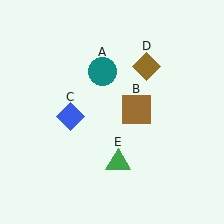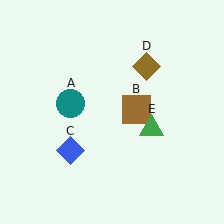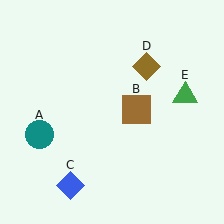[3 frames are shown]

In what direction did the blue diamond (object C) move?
The blue diamond (object C) moved down.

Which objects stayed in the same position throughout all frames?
Brown square (object B) and brown diamond (object D) remained stationary.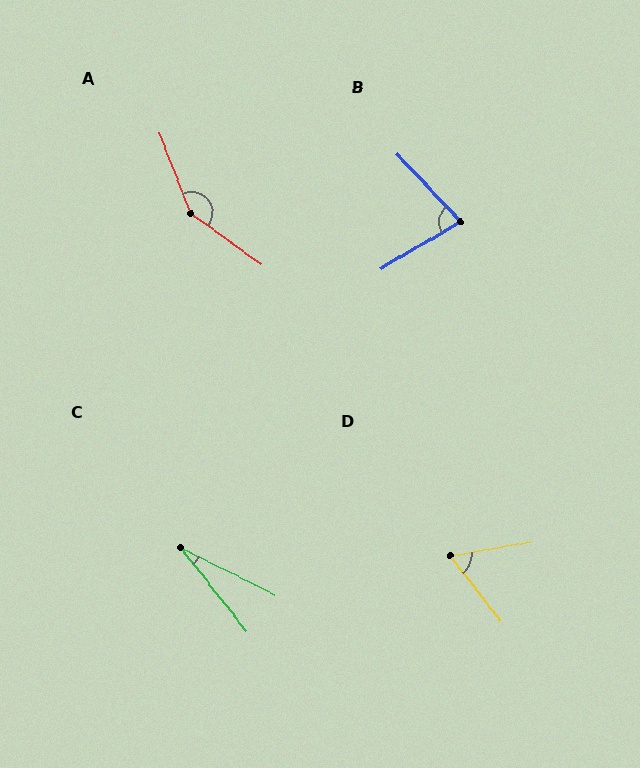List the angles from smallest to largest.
C (25°), D (62°), B (77°), A (147°).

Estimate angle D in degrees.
Approximately 62 degrees.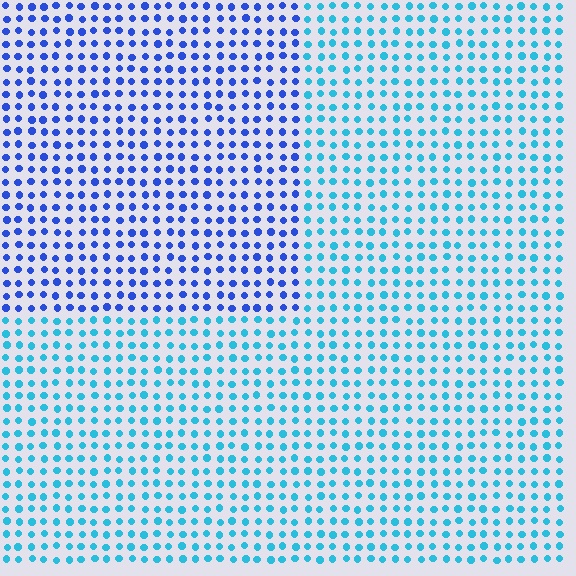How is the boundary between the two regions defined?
The boundary is defined purely by a slight shift in hue (about 38 degrees). Spacing, size, and orientation are identical on both sides.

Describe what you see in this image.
The image is filled with small cyan elements in a uniform arrangement. A rectangle-shaped region is visible where the elements are tinted to a slightly different hue, forming a subtle color boundary.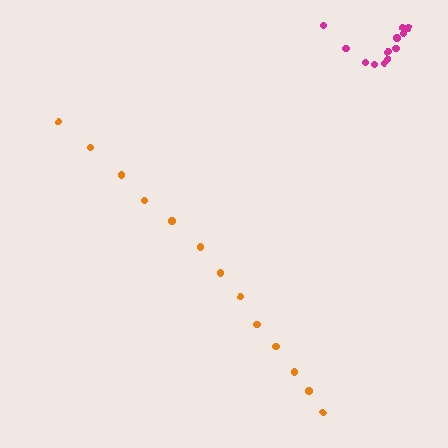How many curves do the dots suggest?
There are 2 distinct paths.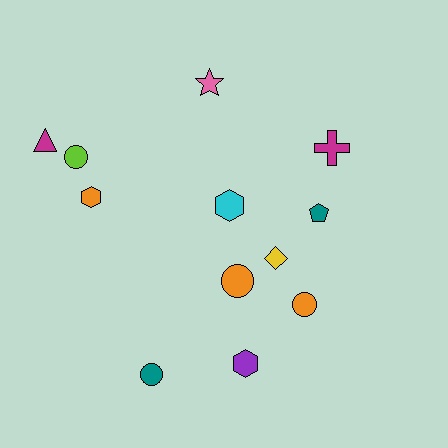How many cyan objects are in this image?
There is 1 cyan object.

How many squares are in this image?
There are no squares.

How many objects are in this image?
There are 12 objects.